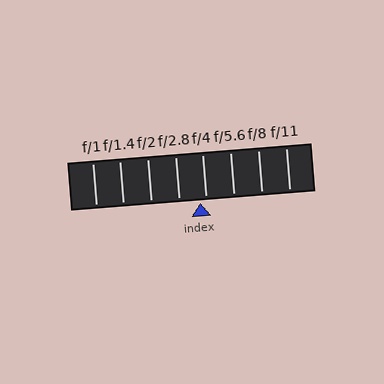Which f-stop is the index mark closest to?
The index mark is closest to f/4.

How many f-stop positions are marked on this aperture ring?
There are 8 f-stop positions marked.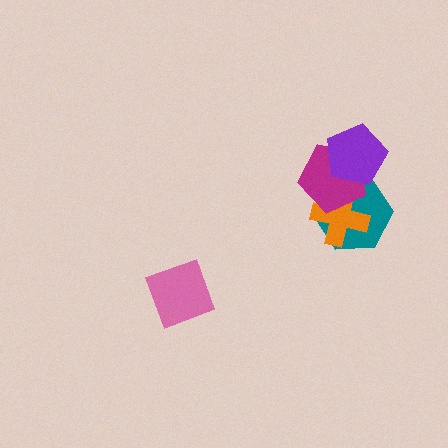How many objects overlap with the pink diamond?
0 objects overlap with the pink diamond.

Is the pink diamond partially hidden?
No, no other shape covers it.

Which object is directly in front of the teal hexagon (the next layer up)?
The orange cross is directly in front of the teal hexagon.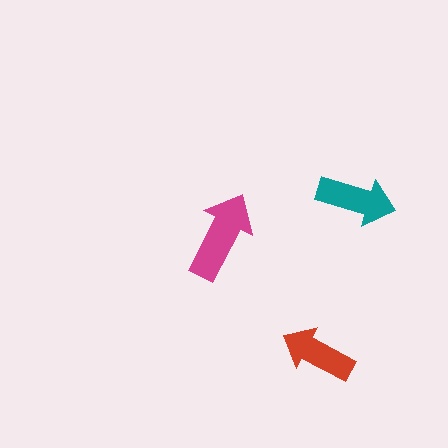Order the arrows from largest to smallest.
the magenta one, the teal one, the red one.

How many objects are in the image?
There are 3 objects in the image.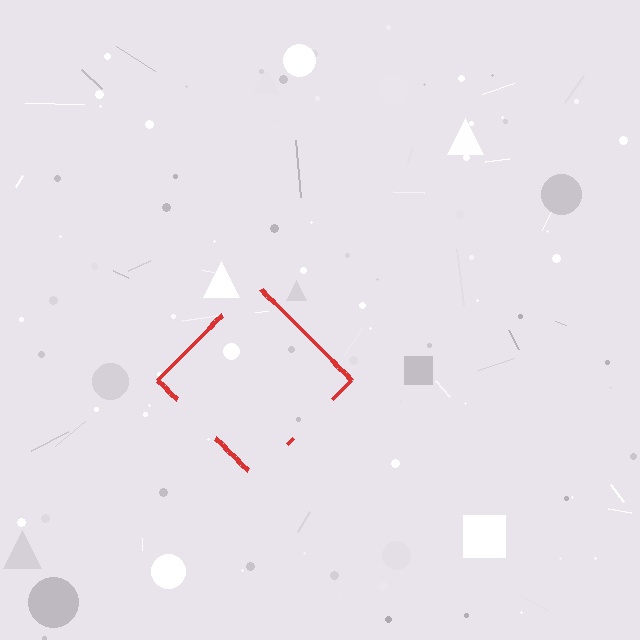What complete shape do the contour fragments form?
The contour fragments form a diamond.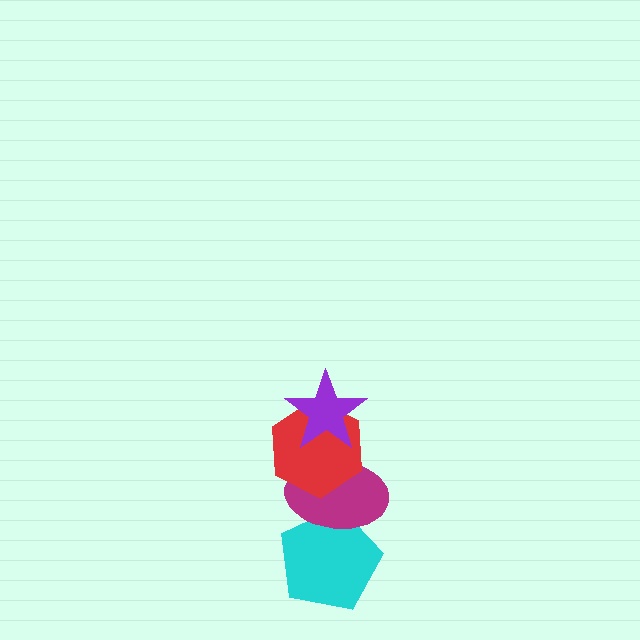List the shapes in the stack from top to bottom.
From top to bottom: the purple star, the red hexagon, the magenta ellipse, the cyan pentagon.